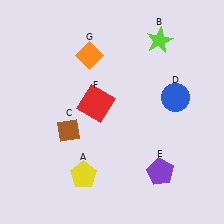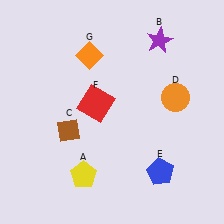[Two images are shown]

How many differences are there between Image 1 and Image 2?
There are 3 differences between the two images.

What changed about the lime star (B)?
In Image 1, B is lime. In Image 2, it changed to purple.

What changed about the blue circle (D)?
In Image 1, D is blue. In Image 2, it changed to orange.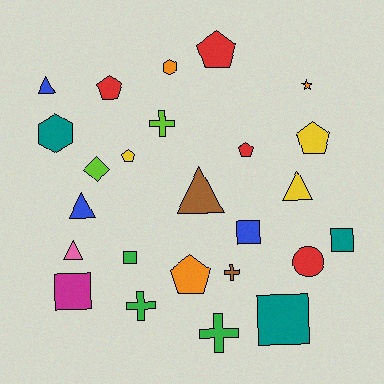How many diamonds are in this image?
There is 1 diamond.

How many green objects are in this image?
There are 3 green objects.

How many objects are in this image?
There are 25 objects.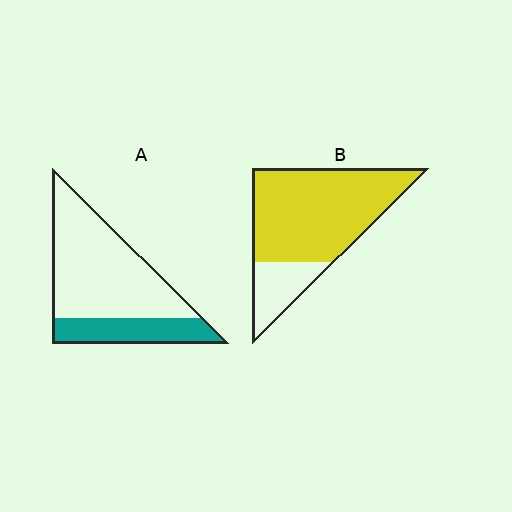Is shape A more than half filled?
No.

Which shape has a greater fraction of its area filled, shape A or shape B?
Shape B.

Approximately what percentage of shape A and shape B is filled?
A is approximately 25% and B is approximately 80%.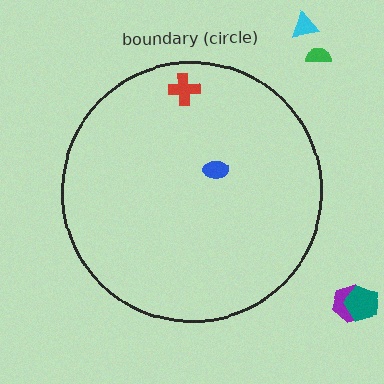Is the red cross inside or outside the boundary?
Inside.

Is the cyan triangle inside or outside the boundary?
Outside.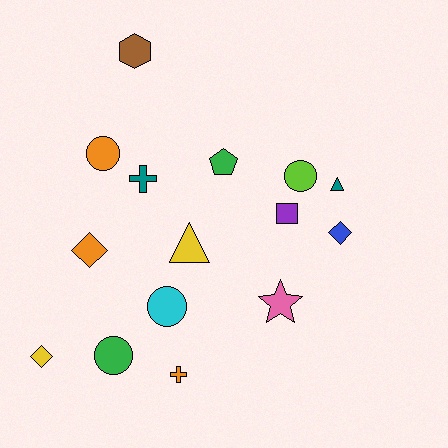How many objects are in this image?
There are 15 objects.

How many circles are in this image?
There are 4 circles.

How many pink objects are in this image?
There is 1 pink object.